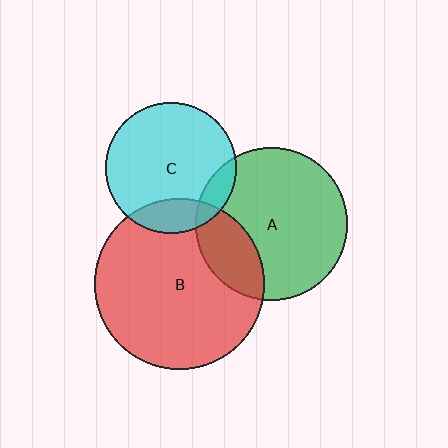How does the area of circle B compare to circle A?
Approximately 1.2 times.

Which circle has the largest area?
Circle B (red).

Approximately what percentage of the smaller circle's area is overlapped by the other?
Approximately 10%.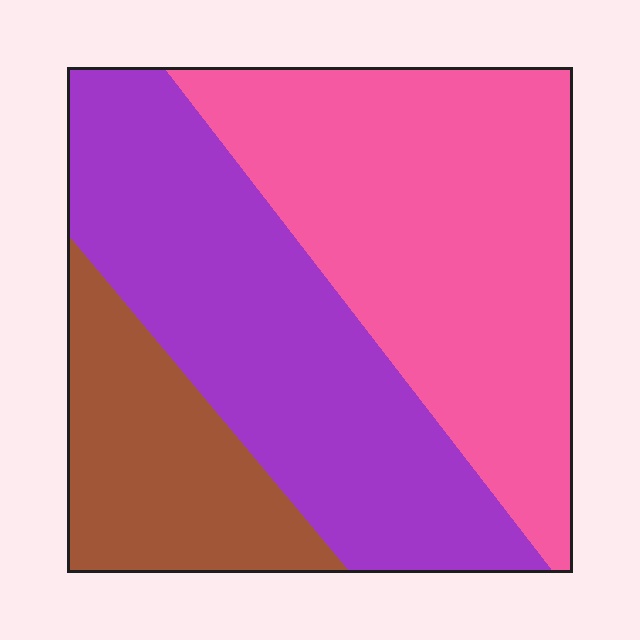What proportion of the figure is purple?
Purple covers about 40% of the figure.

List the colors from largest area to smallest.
From largest to smallest: pink, purple, brown.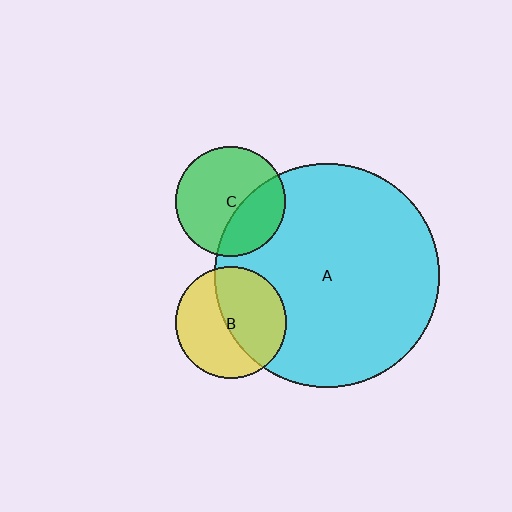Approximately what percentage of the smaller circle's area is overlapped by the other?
Approximately 35%.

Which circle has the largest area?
Circle A (cyan).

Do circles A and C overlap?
Yes.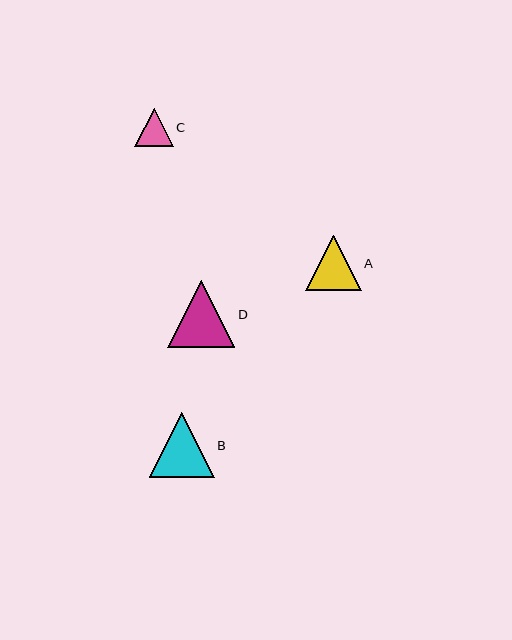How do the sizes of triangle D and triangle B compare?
Triangle D and triangle B are approximately the same size.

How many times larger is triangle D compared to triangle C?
Triangle D is approximately 1.8 times the size of triangle C.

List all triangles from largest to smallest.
From largest to smallest: D, B, A, C.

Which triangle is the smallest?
Triangle C is the smallest with a size of approximately 38 pixels.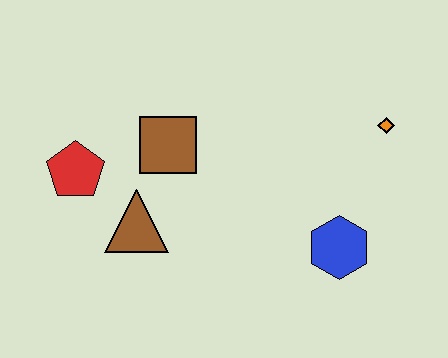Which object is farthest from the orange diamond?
The red pentagon is farthest from the orange diamond.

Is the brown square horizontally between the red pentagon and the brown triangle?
No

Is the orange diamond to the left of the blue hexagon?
No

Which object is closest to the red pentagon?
The brown triangle is closest to the red pentagon.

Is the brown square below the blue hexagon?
No